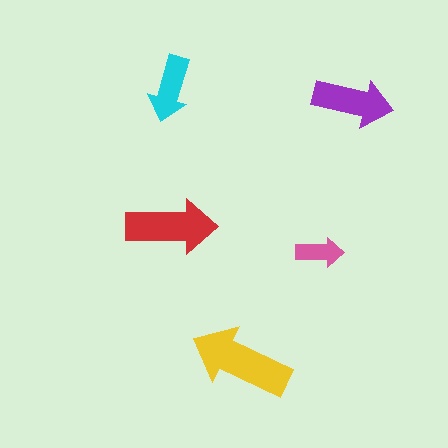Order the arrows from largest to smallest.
the yellow one, the red one, the purple one, the cyan one, the pink one.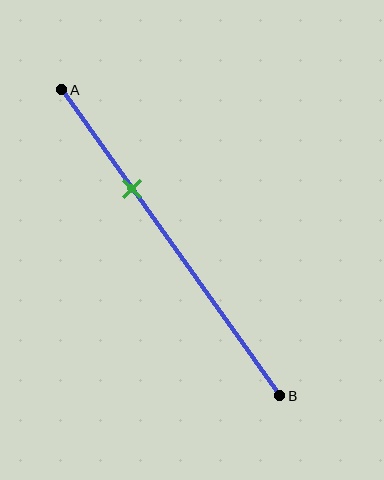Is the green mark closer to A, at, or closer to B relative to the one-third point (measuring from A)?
The green mark is approximately at the one-third point of segment AB.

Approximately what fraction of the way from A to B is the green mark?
The green mark is approximately 30% of the way from A to B.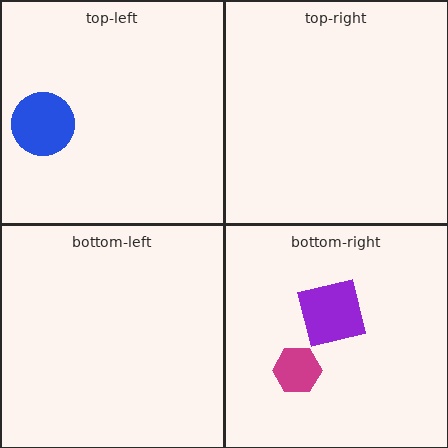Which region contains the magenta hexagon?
The bottom-right region.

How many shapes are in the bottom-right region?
2.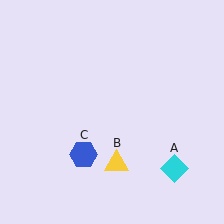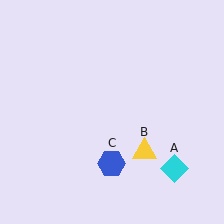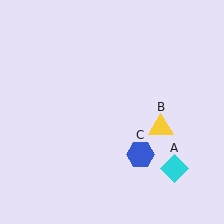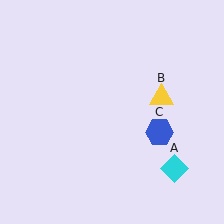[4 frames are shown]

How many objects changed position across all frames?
2 objects changed position: yellow triangle (object B), blue hexagon (object C).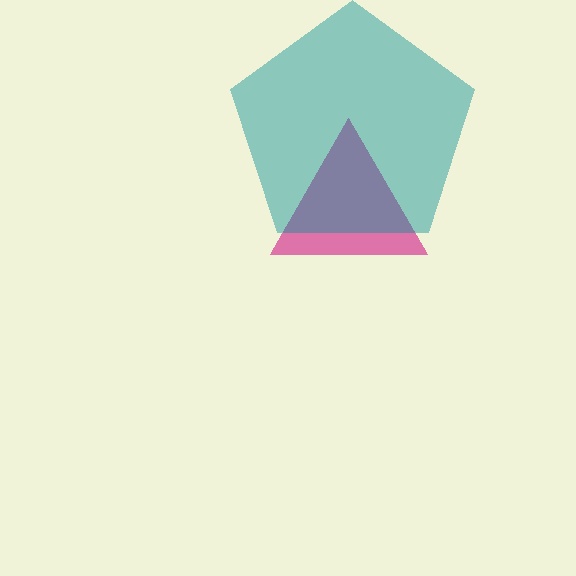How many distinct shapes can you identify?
There are 2 distinct shapes: a magenta triangle, a teal pentagon.